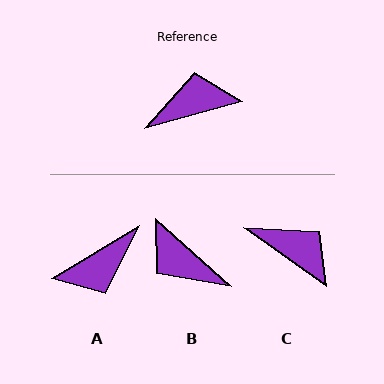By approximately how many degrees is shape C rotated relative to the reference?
Approximately 51 degrees clockwise.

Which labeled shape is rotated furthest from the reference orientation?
A, about 165 degrees away.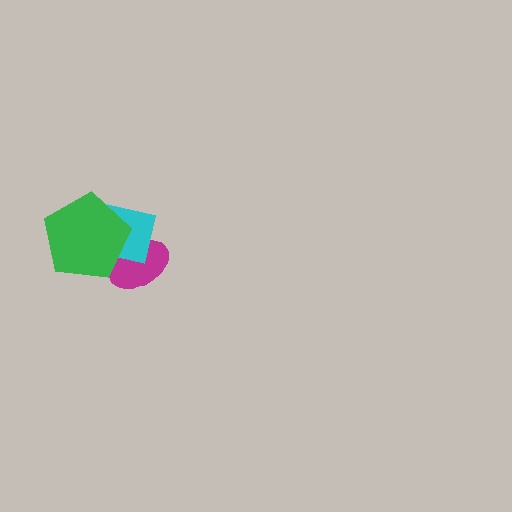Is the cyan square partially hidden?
Yes, it is partially covered by another shape.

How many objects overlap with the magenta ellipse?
2 objects overlap with the magenta ellipse.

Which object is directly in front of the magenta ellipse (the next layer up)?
The cyan square is directly in front of the magenta ellipse.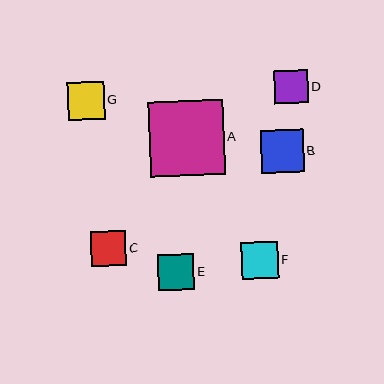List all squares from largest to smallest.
From largest to smallest: A, B, G, F, E, C, D.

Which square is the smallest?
Square D is the smallest with a size of approximately 34 pixels.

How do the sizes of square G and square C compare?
Square G and square C are approximately the same size.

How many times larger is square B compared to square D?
Square B is approximately 1.3 times the size of square D.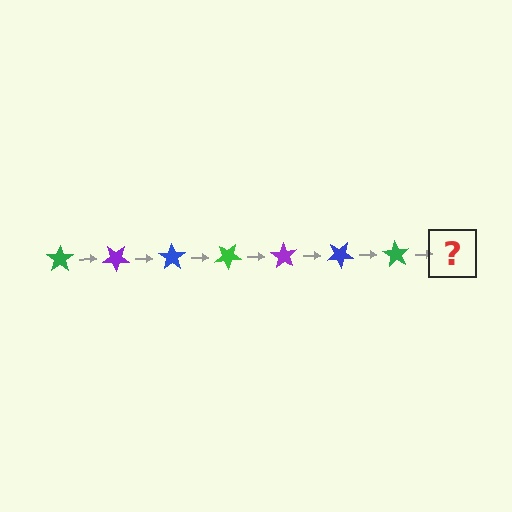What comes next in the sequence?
The next element should be a purple star, rotated 245 degrees from the start.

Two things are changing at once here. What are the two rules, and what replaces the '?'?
The two rules are that it rotates 35 degrees each step and the color cycles through green, purple, and blue. The '?' should be a purple star, rotated 245 degrees from the start.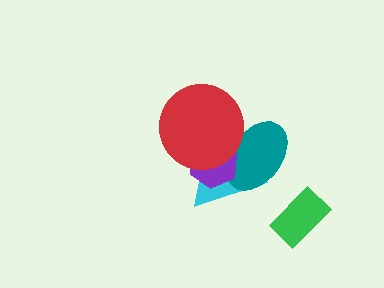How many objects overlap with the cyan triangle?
3 objects overlap with the cyan triangle.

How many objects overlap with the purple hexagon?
3 objects overlap with the purple hexagon.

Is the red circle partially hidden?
No, no other shape covers it.